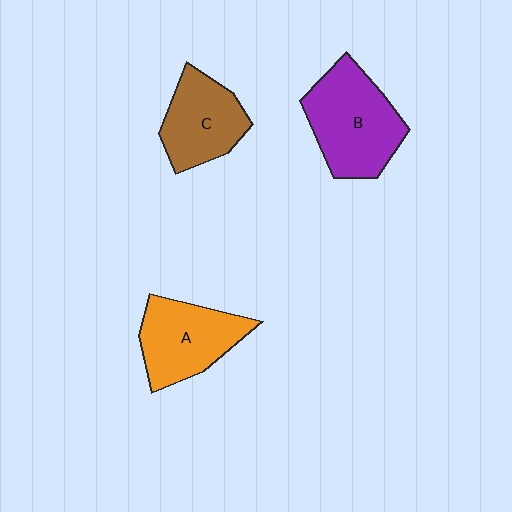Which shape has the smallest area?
Shape C (brown).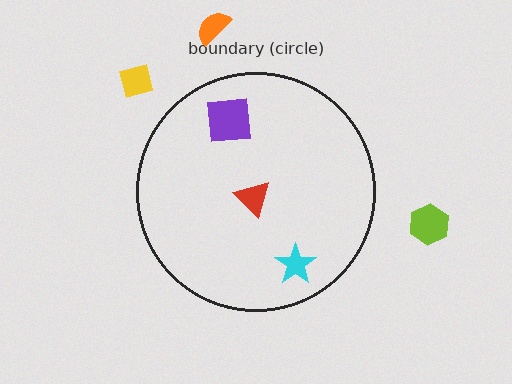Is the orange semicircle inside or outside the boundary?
Outside.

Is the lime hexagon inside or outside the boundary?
Outside.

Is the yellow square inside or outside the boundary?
Outside.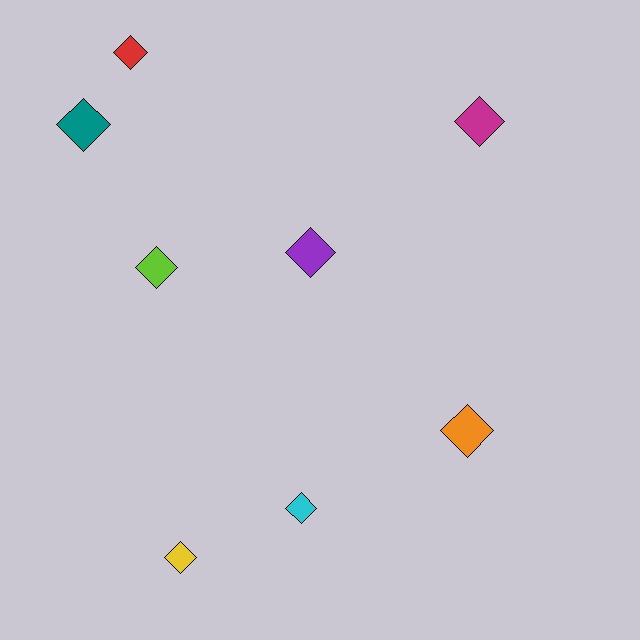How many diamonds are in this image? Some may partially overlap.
There are 8 diamonds.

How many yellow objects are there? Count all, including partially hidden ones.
There is 1 yellow object.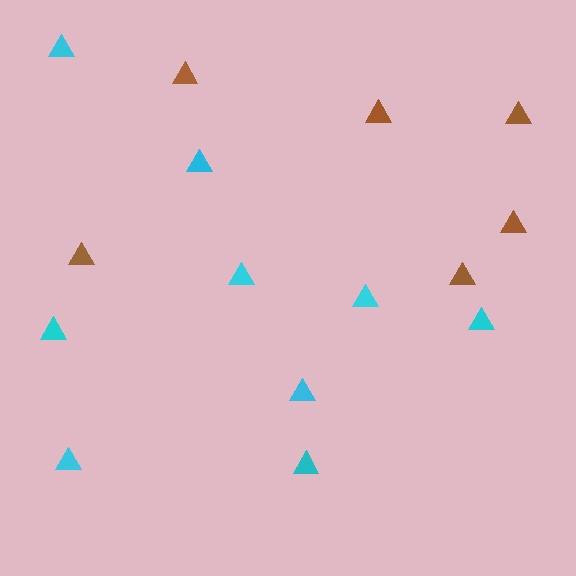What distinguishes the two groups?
There are 2 groups: one group of cyan triangles (9) and one group of brown triangles (6).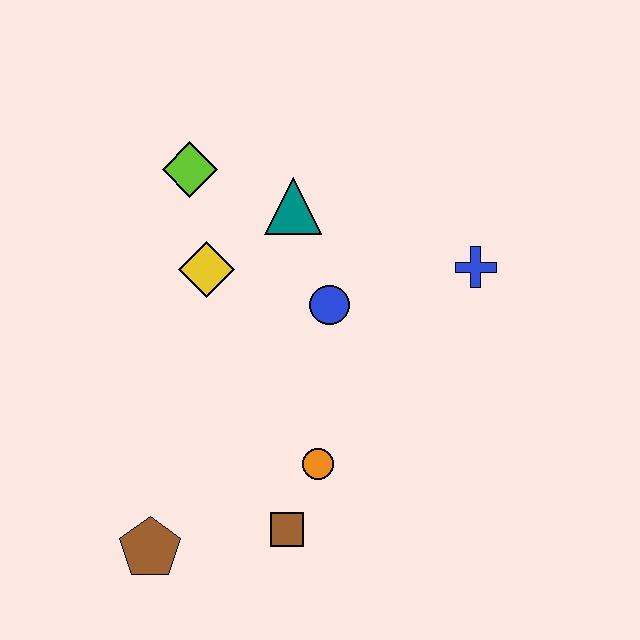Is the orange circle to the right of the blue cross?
No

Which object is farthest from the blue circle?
The brown pentagon is farthest from the blue circle.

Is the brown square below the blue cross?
Yes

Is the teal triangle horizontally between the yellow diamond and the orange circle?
Yes